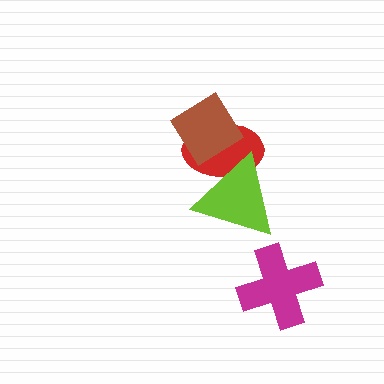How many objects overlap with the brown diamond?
1 object overlaps with the brown diamond.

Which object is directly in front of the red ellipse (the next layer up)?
The brown diamond is directly in front of the red ellipse.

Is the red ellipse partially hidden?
Yes, it is partially covered by another shape.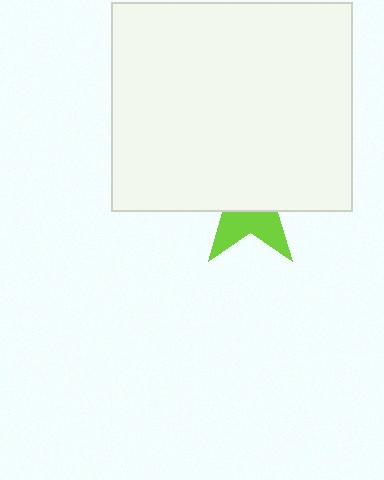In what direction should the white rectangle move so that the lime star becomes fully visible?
The white rectangle should move up. That is the shortest direction to clear the overlap and leave the lime star fully visible.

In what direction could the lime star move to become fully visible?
The lime star could move down. That would shift it out from behind the white rectangle entirely.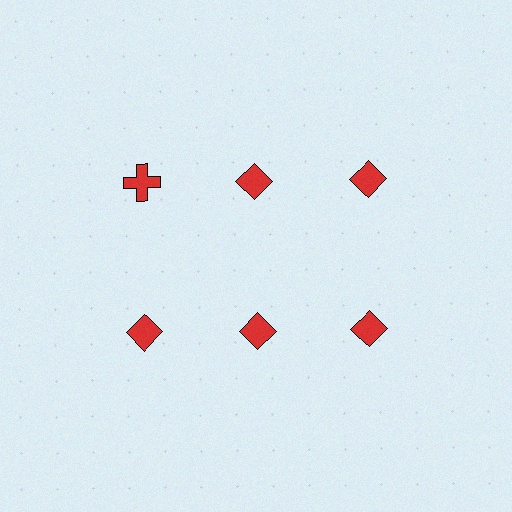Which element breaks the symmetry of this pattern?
The red cross in the top row, leftmost column breaks the symmetry. All other shapes are red diamonds.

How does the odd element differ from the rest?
It has a different shape: cross instead of diamond.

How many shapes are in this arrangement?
There are 6 shapes arranged in a grid pattern.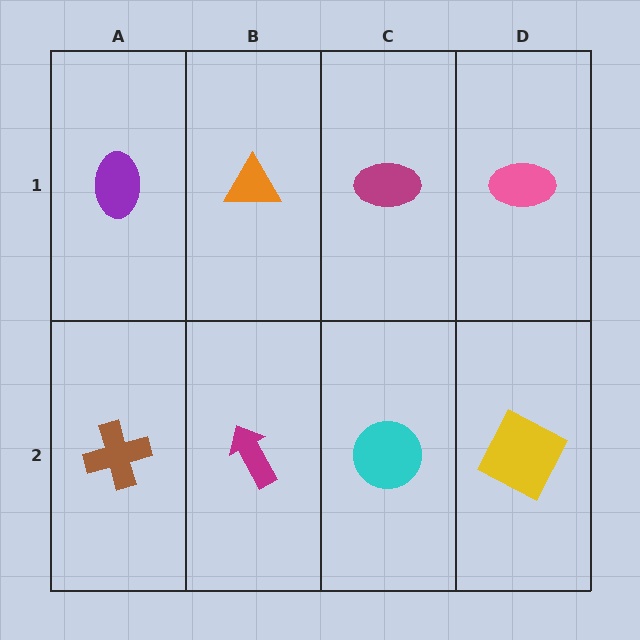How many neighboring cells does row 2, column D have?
2.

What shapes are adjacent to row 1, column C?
A cyan circle (row 2, column C), an orange triangle (row 1, column B), a pink ellipse (row 1, column D).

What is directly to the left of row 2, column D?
A cyan circle.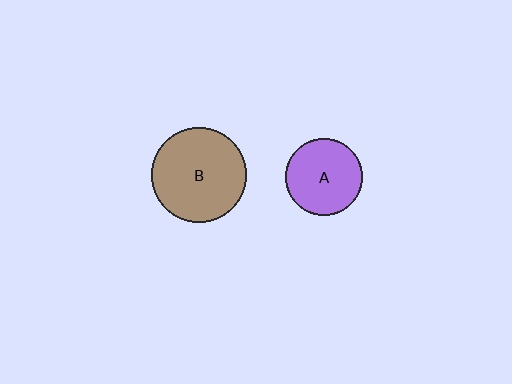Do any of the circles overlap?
No, none of the circles overlap.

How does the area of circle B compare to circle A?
Approximately 1.5 times.